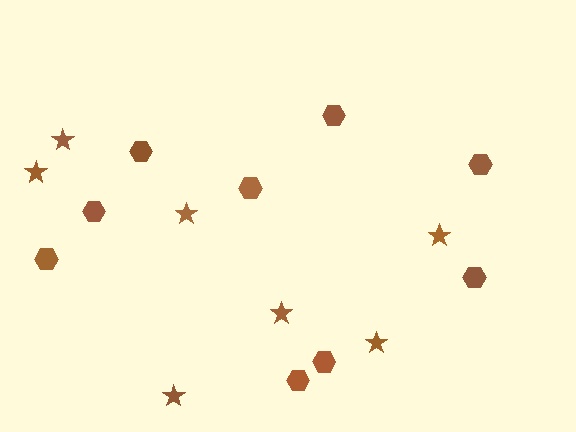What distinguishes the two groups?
There are 2 groups: one group of stars (7) and one group of hexagons (9).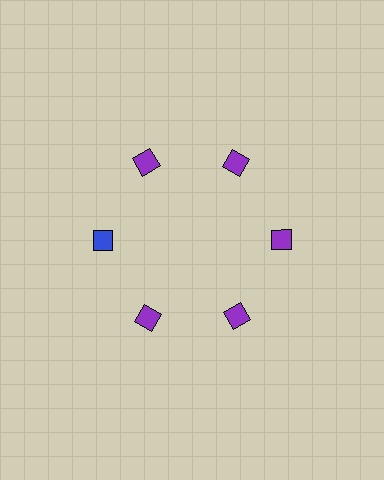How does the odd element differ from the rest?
It has a different color: blue instead of purple.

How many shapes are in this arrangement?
There are 6 shapes arranged in a ring pattern.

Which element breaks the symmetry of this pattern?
The blue diamond at roughly the 9 o'clock position breaks the symmetry. All other shapes are purple diamonds.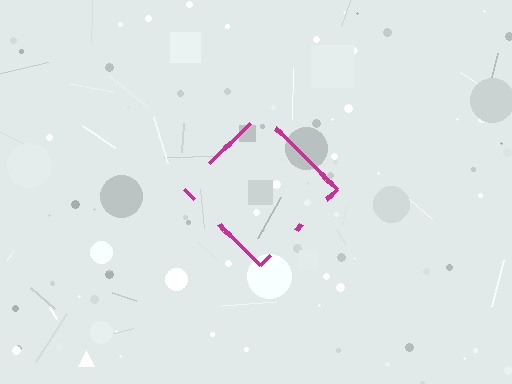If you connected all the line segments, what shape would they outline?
They would outline a diamond.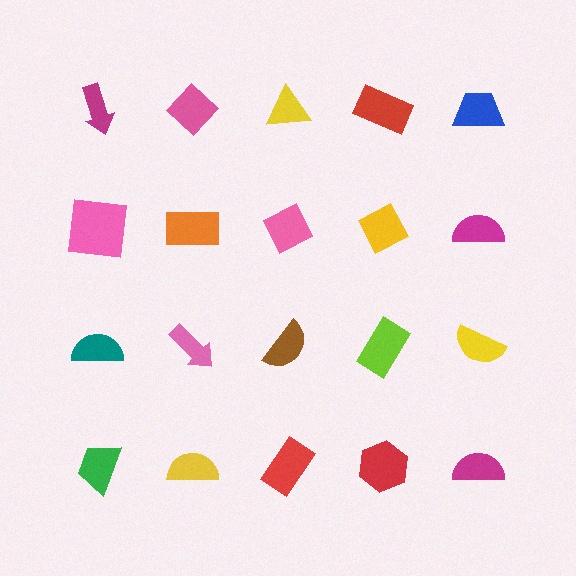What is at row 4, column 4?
A red hexagon.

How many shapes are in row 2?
5 shapes.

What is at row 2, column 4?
A yellow diamond.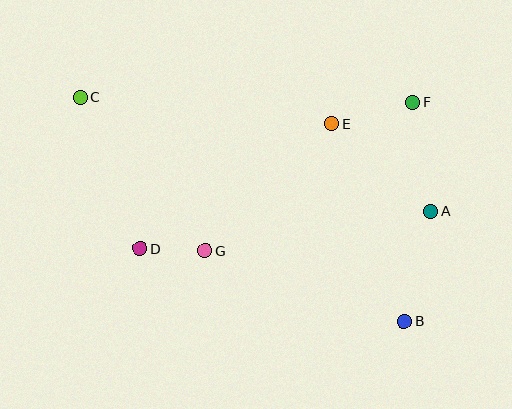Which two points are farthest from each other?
Points B and C are farthest from each other.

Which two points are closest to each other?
Points D and G are closest to each other.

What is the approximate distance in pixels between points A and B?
The distance between A and B is approximately 113 pixels.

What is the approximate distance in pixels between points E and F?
The distance between E and F is approximately 84 pixels.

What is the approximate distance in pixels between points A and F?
The distance between A and F is approximately 110 pixels.